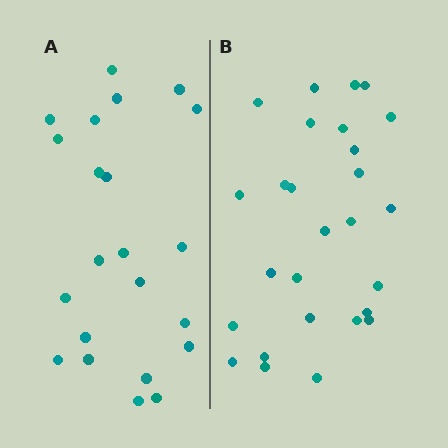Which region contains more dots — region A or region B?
Region B (the right region) has more dots.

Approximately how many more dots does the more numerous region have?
Region B has about 5 more dots than region A.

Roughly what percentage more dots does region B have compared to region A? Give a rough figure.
About 25% more.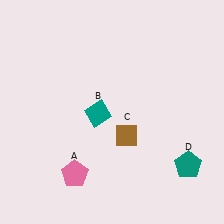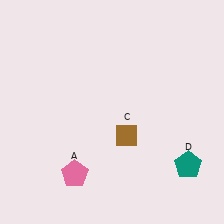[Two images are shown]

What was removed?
The teal diamond (B) was removed in Image 2.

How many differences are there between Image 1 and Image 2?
There is 1 difference between the two images.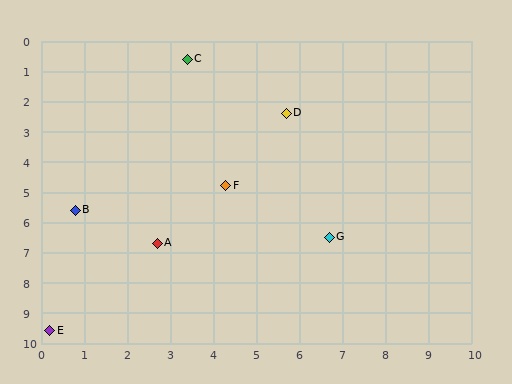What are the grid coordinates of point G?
Point G is at approximately (6.7, 6.5).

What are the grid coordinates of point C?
Point C is at approximately (3.4, 0.6).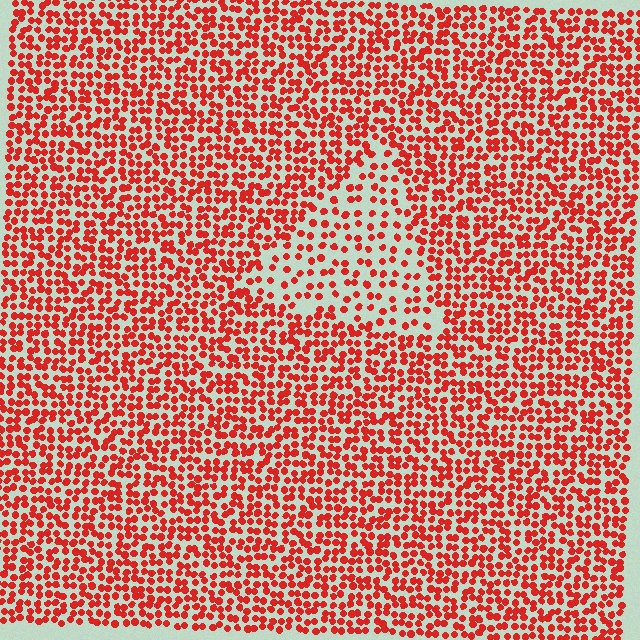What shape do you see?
I see a triangle.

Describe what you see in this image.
The image contains small red elements arranged at two different densities. A triangle-shaped region is visible where the elements are less densely packed than the surrounding area.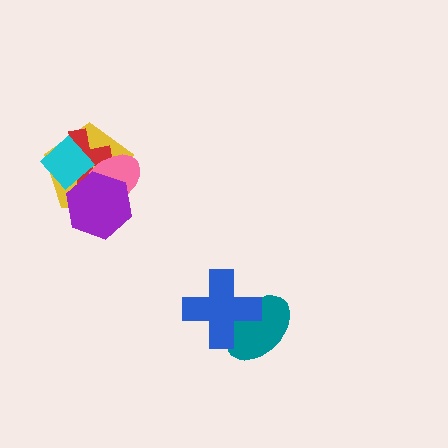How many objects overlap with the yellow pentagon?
4 objects overlap with the yellow pentagon.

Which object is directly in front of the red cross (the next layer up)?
The pink ellipse is directly in front of the red cross.